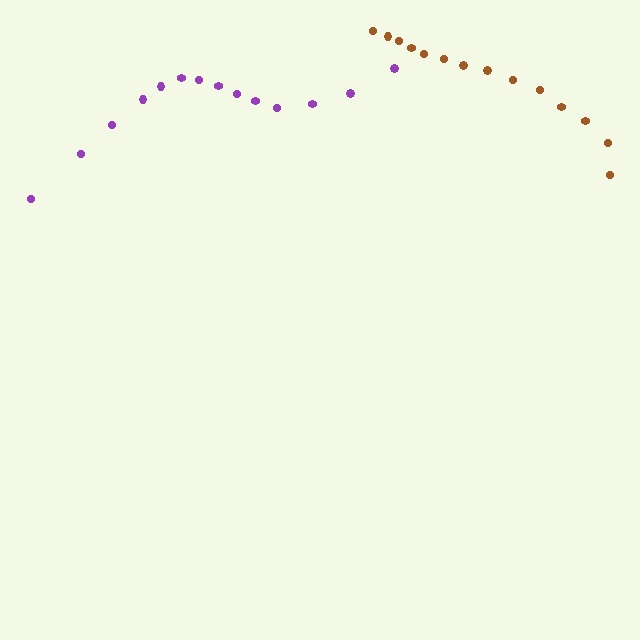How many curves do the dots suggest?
There are 2 distinct paths.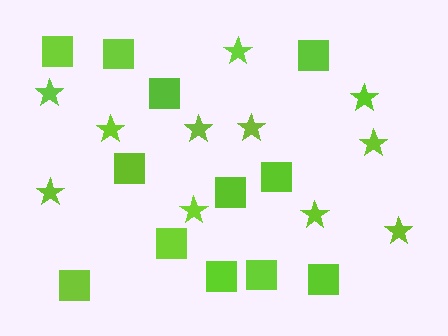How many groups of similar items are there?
There are 2 groups: one group of stars (11) and one group of squares (12).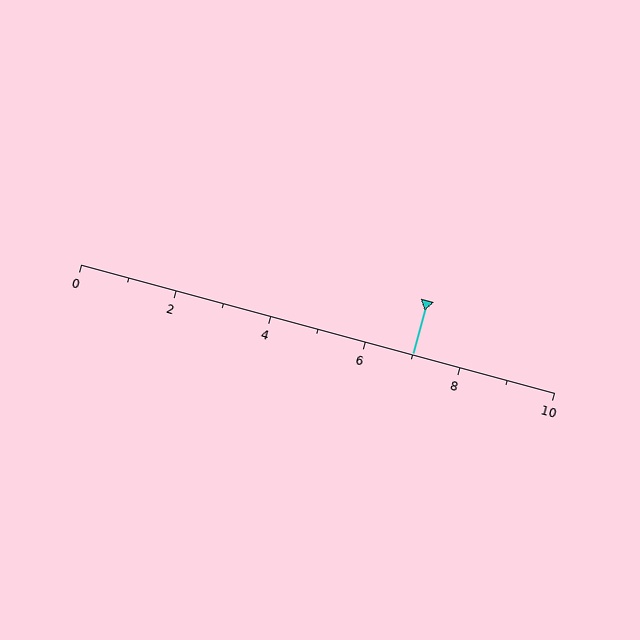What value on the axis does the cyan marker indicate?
The marker indicates approximately 7.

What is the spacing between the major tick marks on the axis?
The major ticks are spaced 2 apart.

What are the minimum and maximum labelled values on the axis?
The axis runs from 0 to 10.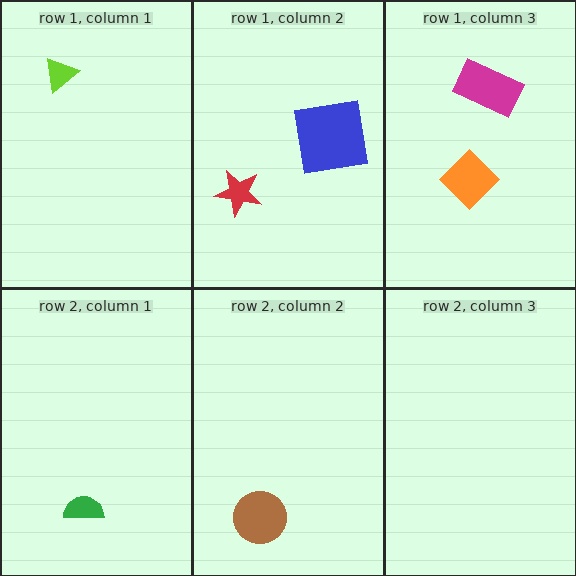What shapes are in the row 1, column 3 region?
The magenta rectangle, the orange diamond.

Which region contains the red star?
The row 1, column 2 region.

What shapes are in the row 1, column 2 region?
The blue square, the red star.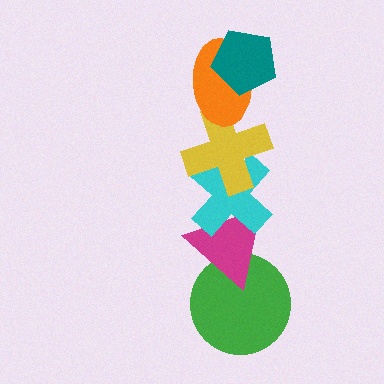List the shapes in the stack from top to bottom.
From top to bottom: the teal pentagon, the orange ellipse, the yellow cross, the cyan cross, the magenta triangle, the green circle.